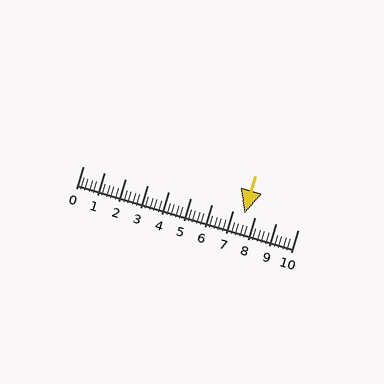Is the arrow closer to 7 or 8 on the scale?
The arrow is closer to 8.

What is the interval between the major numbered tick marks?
The major tick marks are spaced 1 units apart.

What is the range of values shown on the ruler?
The ruler shows values from 0 to 10.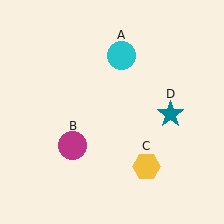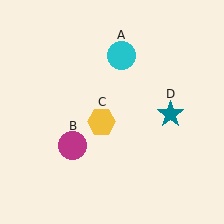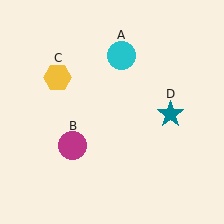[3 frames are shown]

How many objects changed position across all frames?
1 object changed position: yellow hexagon (object C).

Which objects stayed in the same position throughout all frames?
Cyan circle (object A) and magenta circle (object B) and teal star (object D) remained stationary.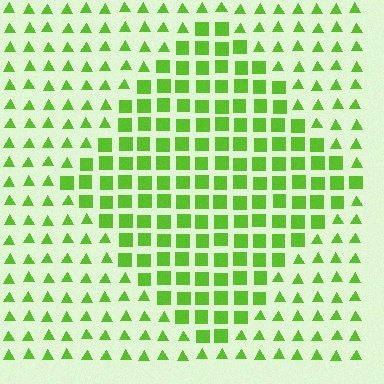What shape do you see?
I see a diamond.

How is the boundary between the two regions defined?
The boundary is defined by a change in element shape: squares inside vs. triangles outside. All elements share the same color and spacing.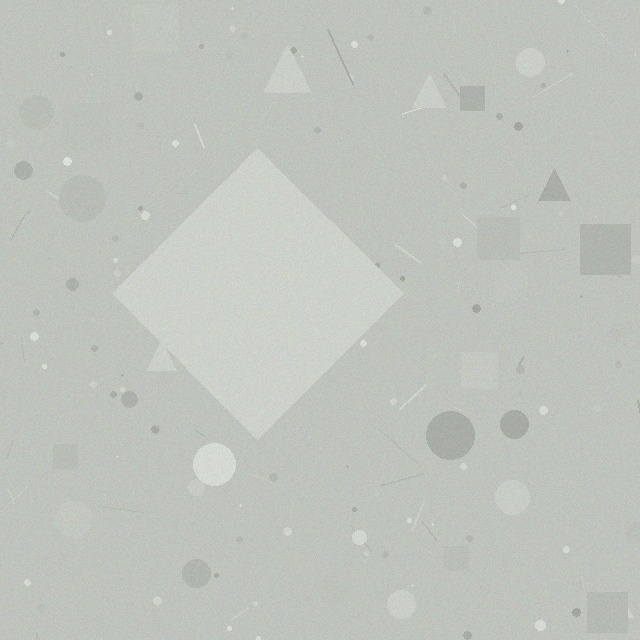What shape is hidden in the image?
A diamond is hidden in the image.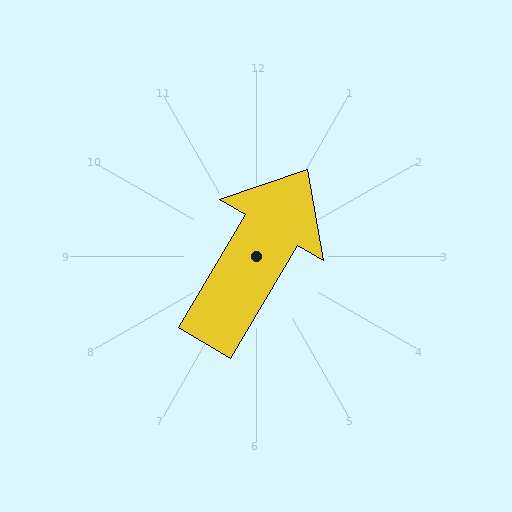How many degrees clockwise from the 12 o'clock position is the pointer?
Approximately 31 degrees.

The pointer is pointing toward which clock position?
Roughly 1 o'clock.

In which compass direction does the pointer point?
Northeast.